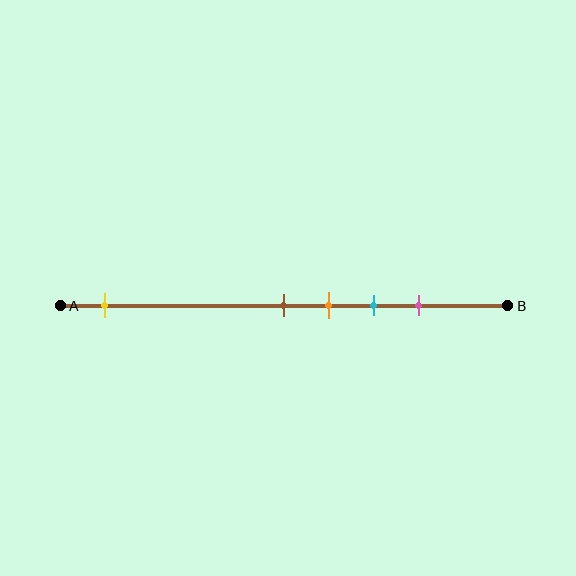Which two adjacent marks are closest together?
The brown and orange marks are the closest adjacent pair.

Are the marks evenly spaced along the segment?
No, the marks are not evenly spaced.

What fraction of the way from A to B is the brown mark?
The brown mark is approximately 50% (0.5) of the way from A to B.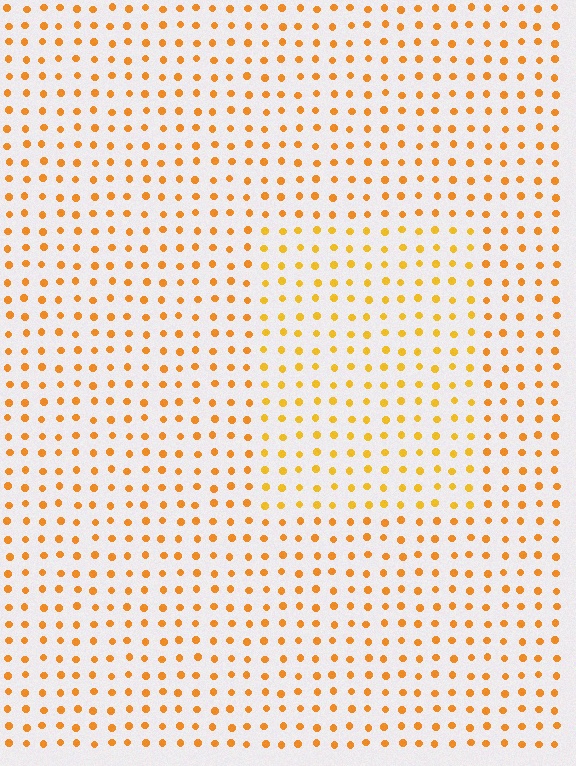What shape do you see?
I see a rectangle.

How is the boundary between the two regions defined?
The boundary is defined purely by a slight shift in hue (about 15 degrees). Spacing, size, and orientation are identical on both sides.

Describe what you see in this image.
The image is filled with small orange elements in a uniform arrangement. A rectangle-shaped region is visible where the elements are tinted to a slightly different hue, forming a subtle color boundary.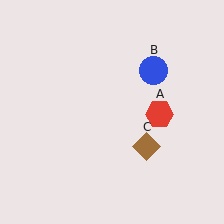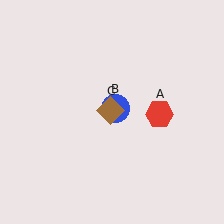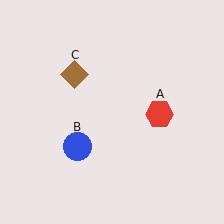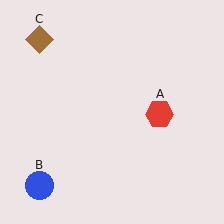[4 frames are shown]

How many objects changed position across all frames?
2 objects changed position: blue circle (object B), brown diamond (object C).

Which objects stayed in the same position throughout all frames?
Red hexagon (object A) remained stationary.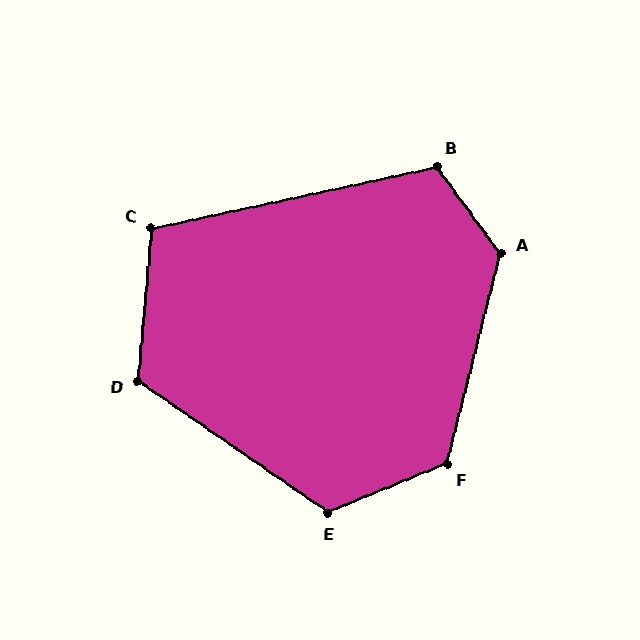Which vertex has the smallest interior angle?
C, at approximately 107 degrees.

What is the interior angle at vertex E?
Approximately 124 degrees (obtuse).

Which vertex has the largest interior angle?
A, at approximately 129 degrees.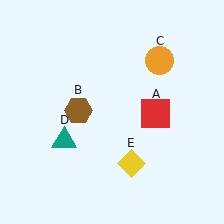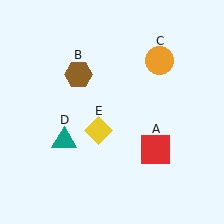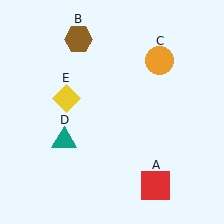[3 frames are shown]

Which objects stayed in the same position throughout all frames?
Orange circle (object C) and teal triangle (object D) remained stationary.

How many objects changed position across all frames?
3 objects changed position: red square (object A), brown hexagon (object B), yellow diamond (object E).